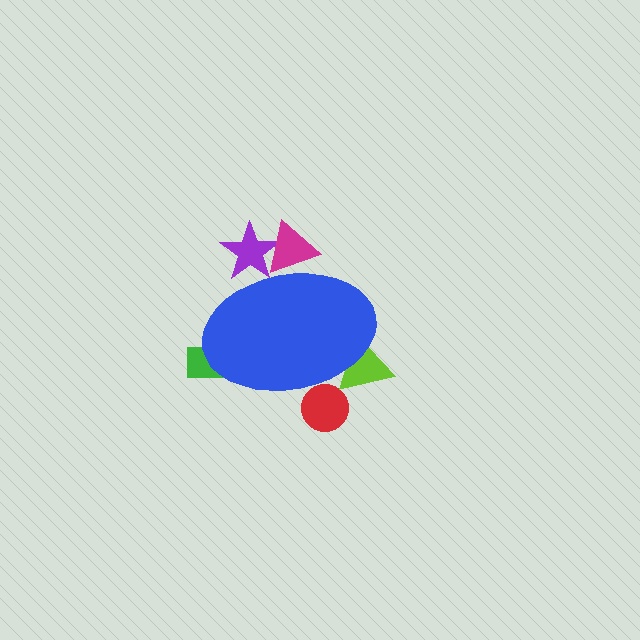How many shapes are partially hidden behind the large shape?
5 shapes are partially hidden.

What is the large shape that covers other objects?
A blue ellipse.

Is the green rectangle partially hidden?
Yes, the green rectangle is partially hidden behind the blue ellipse.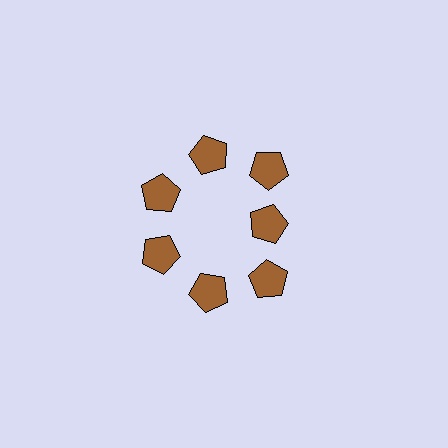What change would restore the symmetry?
The symmetry would be restored by moving it outward, back onto the ring so that all 7 pentagons sit at equal angles and equal distance from the center.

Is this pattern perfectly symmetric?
No. The 7 brown pentagons are arranged in a ring, but one element near the 3 o'clock position is pulled inward toward the center, breaking the 7-fold rotational symmetry.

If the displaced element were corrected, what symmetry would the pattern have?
It would have 7-fold rotational symmetry — the pattern would map onto itself every 51 degrees.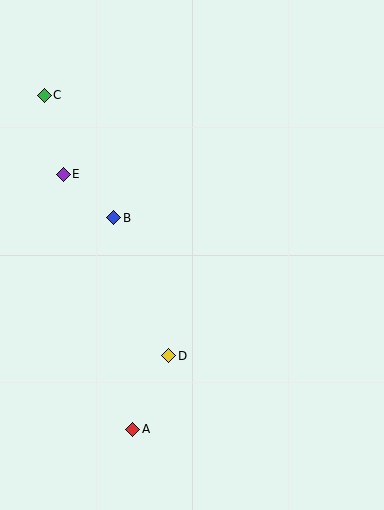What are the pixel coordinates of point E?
Point E is at (63, 174).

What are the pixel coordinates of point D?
Point D is at (169, 356).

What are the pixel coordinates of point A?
Point A is at (133, 429).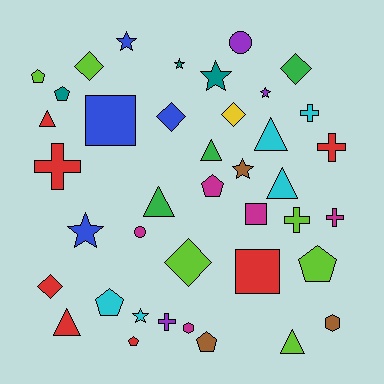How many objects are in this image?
There are 40 objects.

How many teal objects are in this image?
There are 3 teal objects.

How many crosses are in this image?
There are 6 crosses.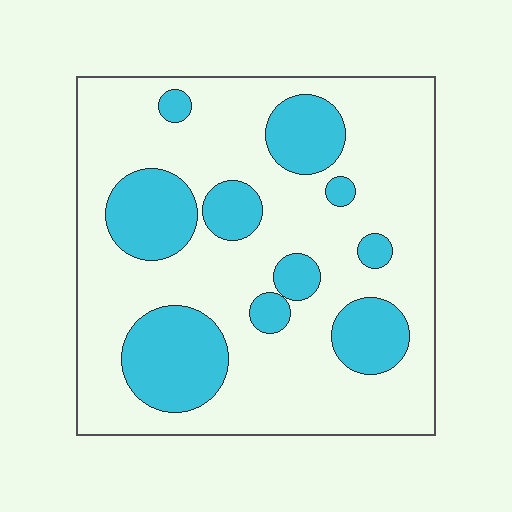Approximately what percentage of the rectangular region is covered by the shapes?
Approximately 25%.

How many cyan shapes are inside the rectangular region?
10.